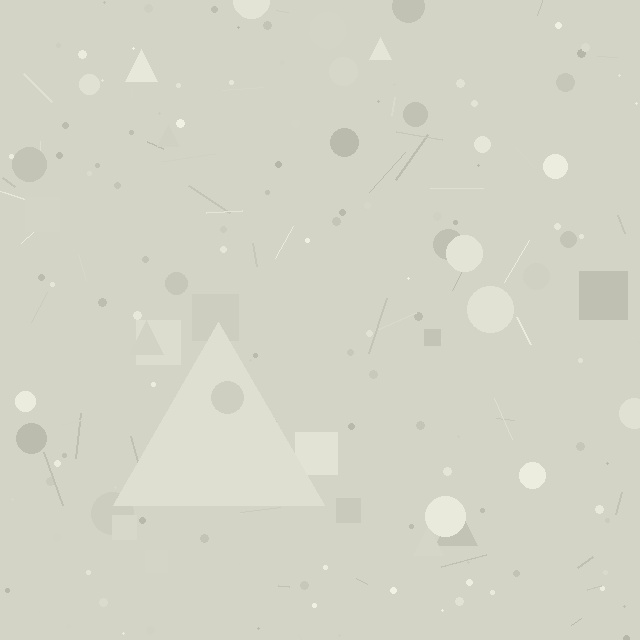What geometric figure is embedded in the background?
A triangle is embedded in the background.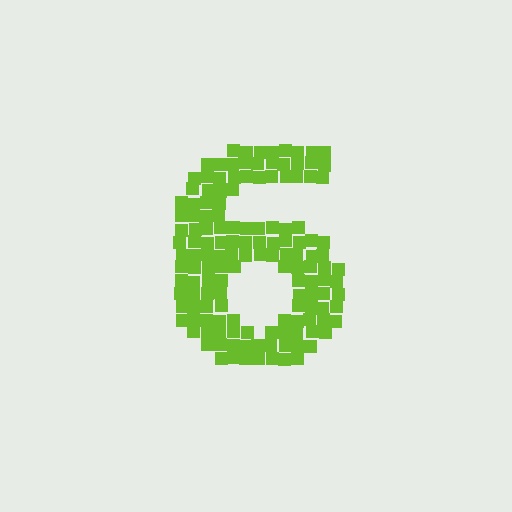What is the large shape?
The large shape is the digit 6.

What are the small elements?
The small elements are squares.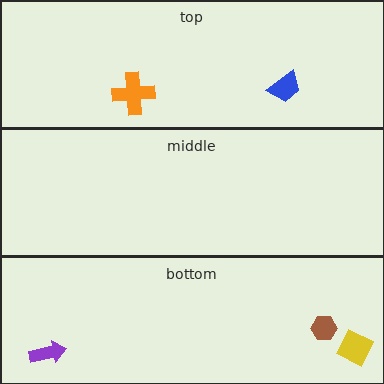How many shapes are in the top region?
2.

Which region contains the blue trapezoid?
The top region.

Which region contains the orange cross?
The top region.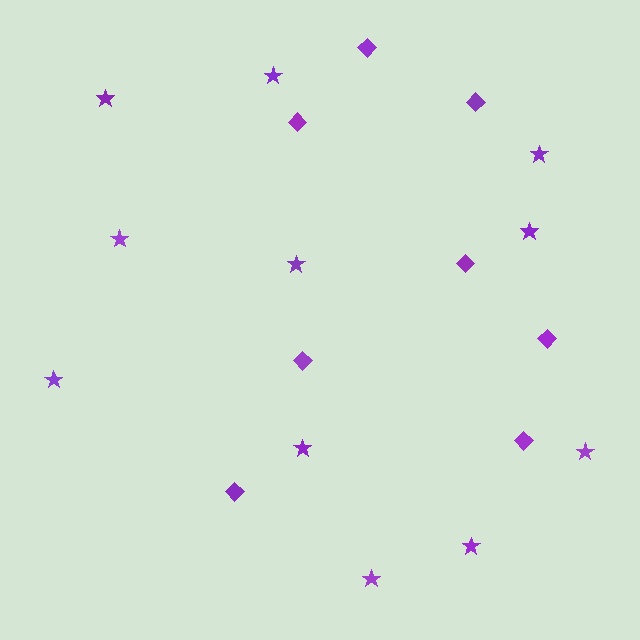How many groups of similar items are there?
There are 2 groups: one group of diamonds (8) and one group of stars (11).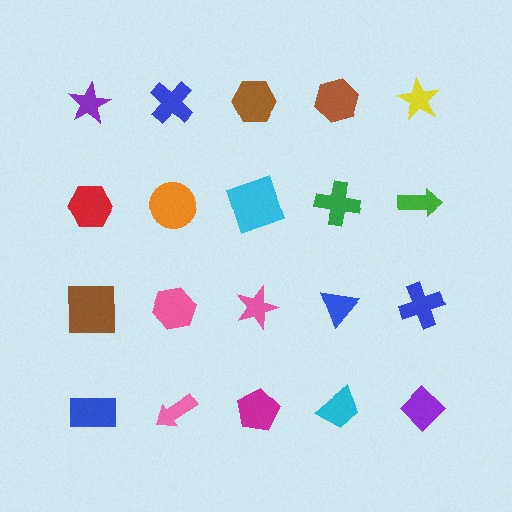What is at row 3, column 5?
A blue cross.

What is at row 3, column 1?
A brown square.